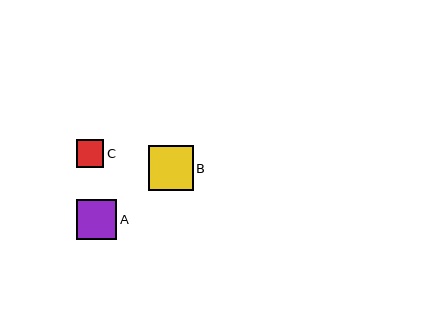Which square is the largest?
Square B is the largest with a size of approximately 45 pixels.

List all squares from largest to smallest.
From largest to smallest: B, A, C.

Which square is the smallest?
Square C is the smallest with a size of approximately 28 pixels.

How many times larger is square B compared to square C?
Square B is approximately 1.6 times the size of square C.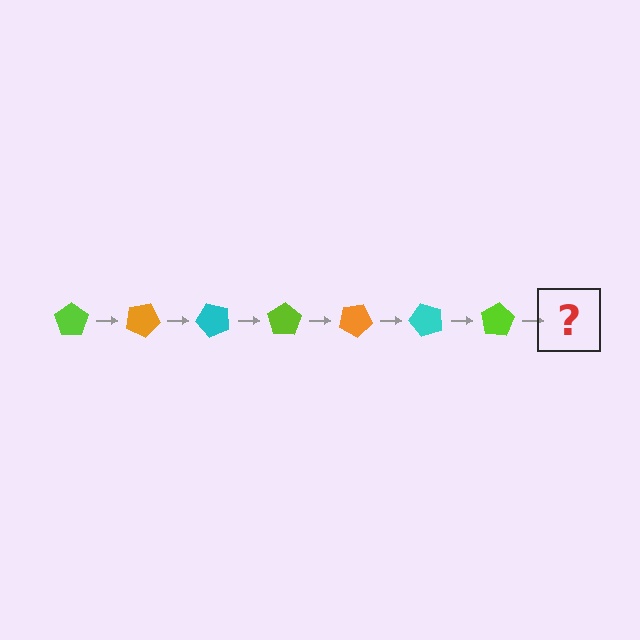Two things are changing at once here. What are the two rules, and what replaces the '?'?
The two rules are that it rotates 25 degrees each step and the color cycles through lime, orange, and cyan. The '?' should be an orange pentagon, rotated 175 degrees from the start.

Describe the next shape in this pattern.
It should be an orange pentagon, rotated 175 degrees from the start.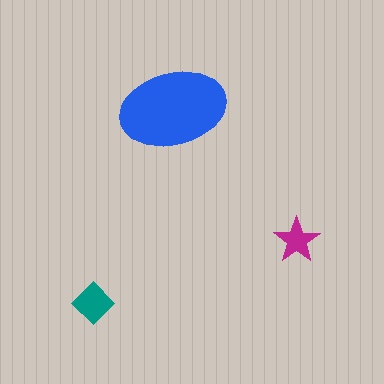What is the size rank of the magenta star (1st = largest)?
3rd.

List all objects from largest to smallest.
The blue ellipse, the teal diamond, the magenta star.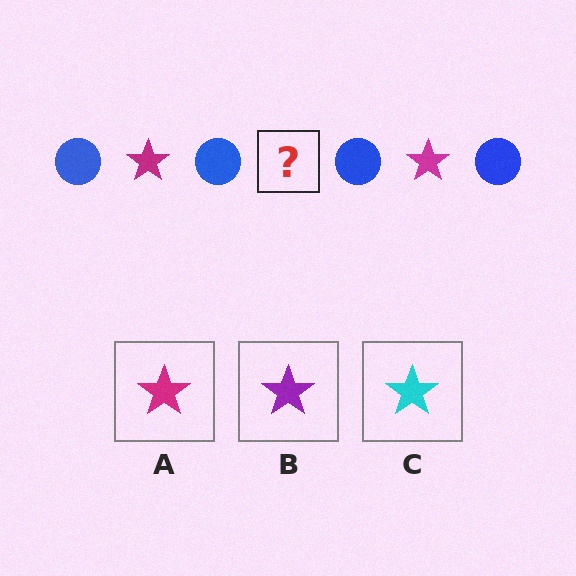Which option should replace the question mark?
Option A.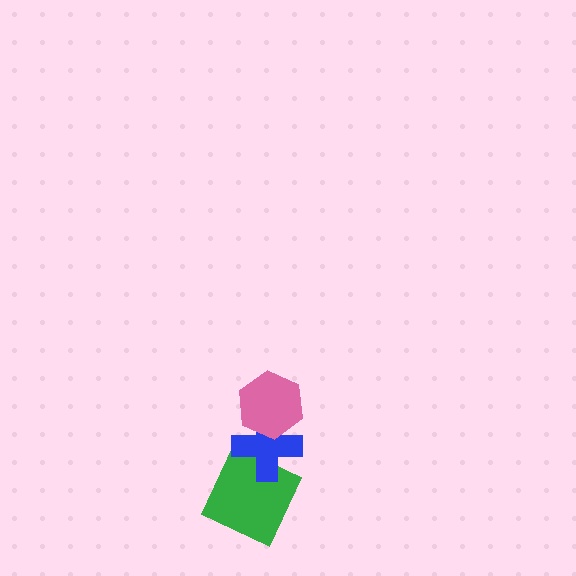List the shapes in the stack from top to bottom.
From top to bottom: the pink hexagon, the blue cross, the green square.